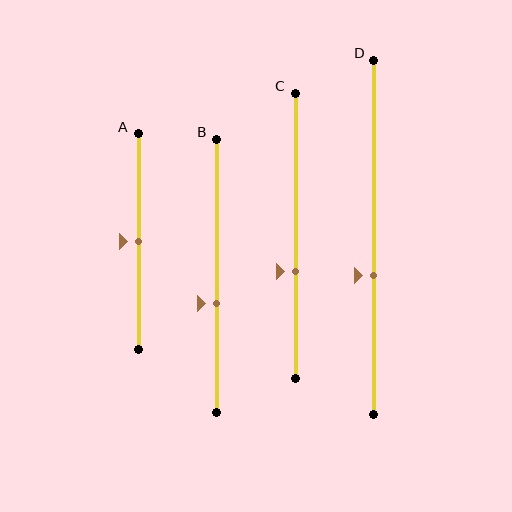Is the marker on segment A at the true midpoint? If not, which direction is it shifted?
Yes, the marker on segment A is at the true midpoint.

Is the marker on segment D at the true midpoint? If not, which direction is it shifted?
No, the marker on segment D is shifted downward by about 11% of the segment length.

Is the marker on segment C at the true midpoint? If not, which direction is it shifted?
No, the marker on segment C is shifted downward by about 13% of the segment length.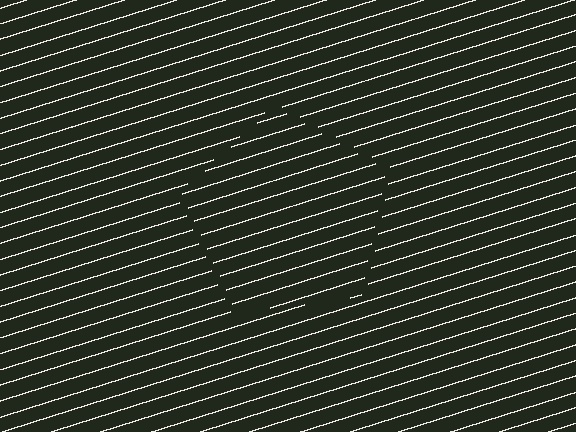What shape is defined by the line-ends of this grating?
An illusory pentagon. The interior of the shape contains the same grating, shifted by half a period — the contour is defined by the phase discontinuity where line-ends from the inner and outer gratings abut.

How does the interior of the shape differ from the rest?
The interior of the shape contains the same grating, shifted by half a period — the contour is defined by the phase discontinuity where line-ends from the inner and outer gratings abut.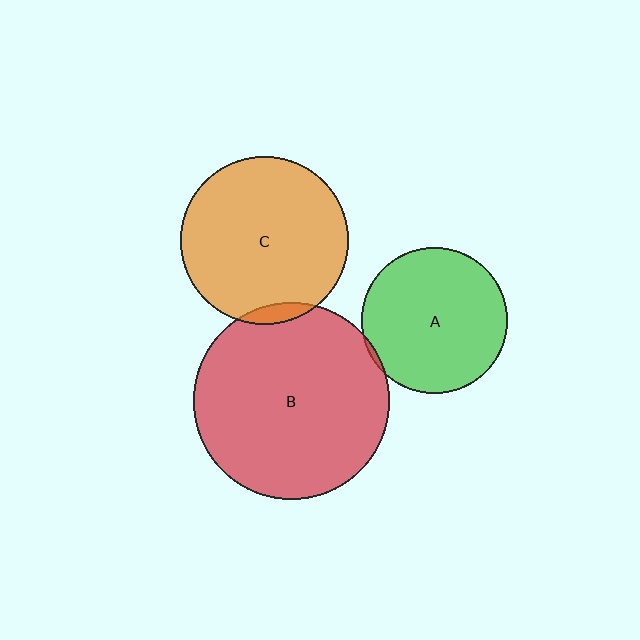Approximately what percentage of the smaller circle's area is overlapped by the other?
Approximately 5%.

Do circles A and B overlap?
Yes.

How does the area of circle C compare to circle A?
Approximately 1.3 times.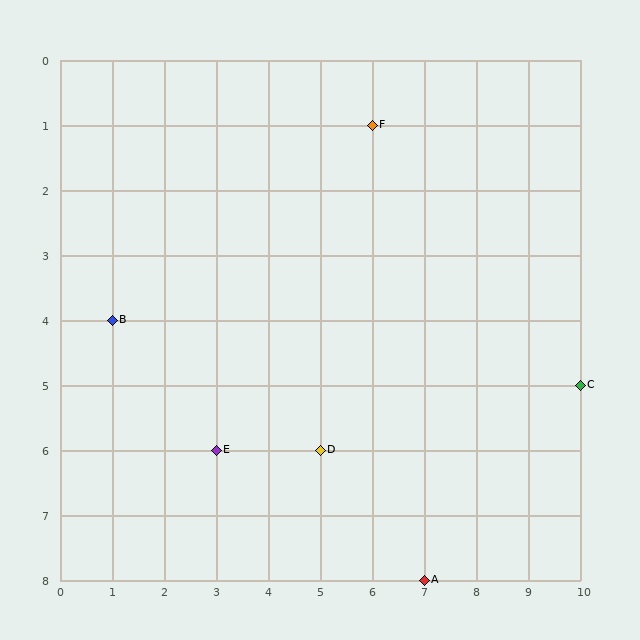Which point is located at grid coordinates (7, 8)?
Point A is at (7, 8).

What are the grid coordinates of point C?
Point C is at grid coordinates (10, 5).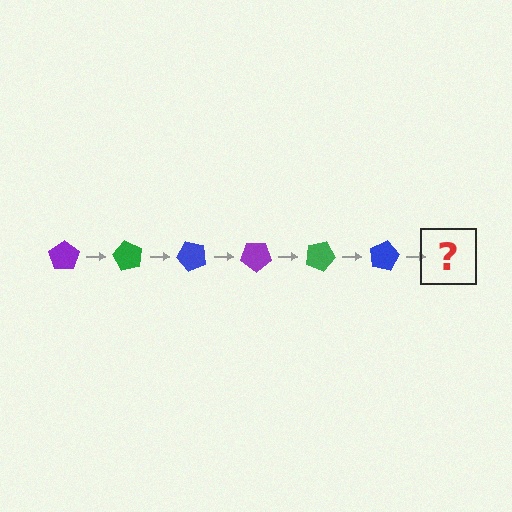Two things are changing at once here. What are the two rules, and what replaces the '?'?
The two rules are that it rotates 60 degrees each step and the color cycles through purple, green, and blue. The '?' should be a purple pentagon, rotated 360 degrees from the start.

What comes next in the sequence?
The next element should be a purple pentagon, rotated 360 degrees from the start.